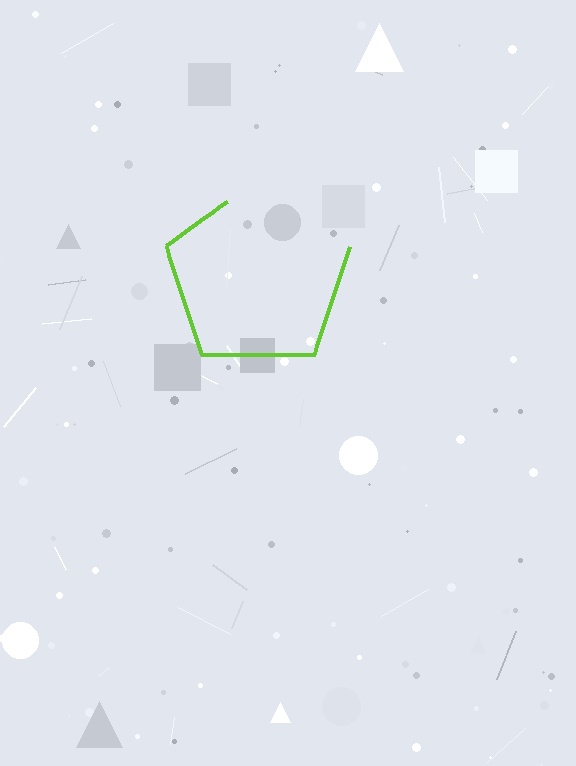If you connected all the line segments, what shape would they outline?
They would outline a pentagon.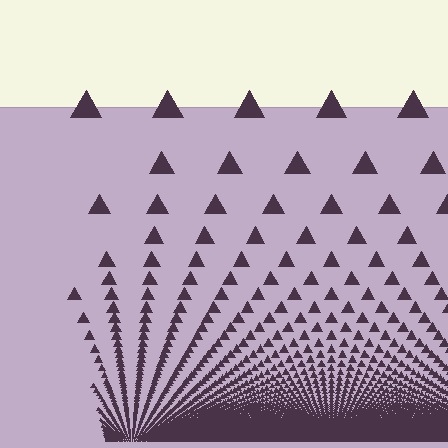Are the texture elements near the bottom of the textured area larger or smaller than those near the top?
Smaller. The gradient is inverted — elements near the bottom are smaller and denser.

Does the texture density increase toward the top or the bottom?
Density increases toward the bottom.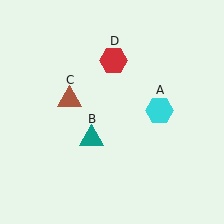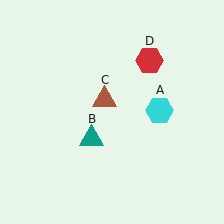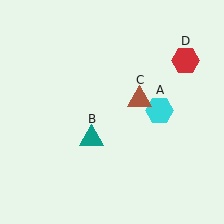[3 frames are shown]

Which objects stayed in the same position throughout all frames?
Cyan hexagon (object A) and teal triangle (object B) remained stationary.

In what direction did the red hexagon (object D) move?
The red hexagon (object D) moved right.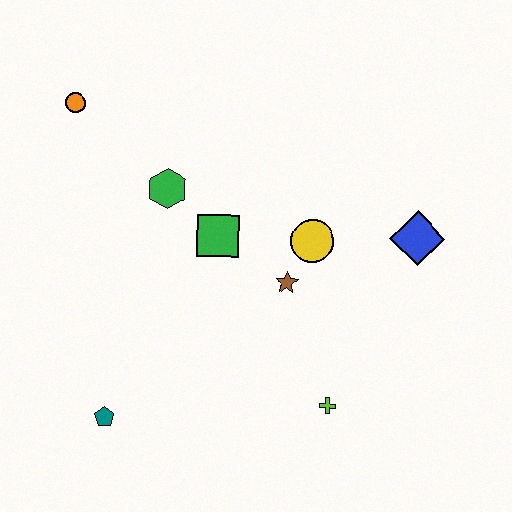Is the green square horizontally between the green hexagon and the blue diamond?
Yes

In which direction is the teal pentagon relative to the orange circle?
The teal pentagon is below the orange circle.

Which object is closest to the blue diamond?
The yellow circle is closest to the blue diamond.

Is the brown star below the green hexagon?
Yes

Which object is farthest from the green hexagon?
The lime cross is farthest from the green hexagon.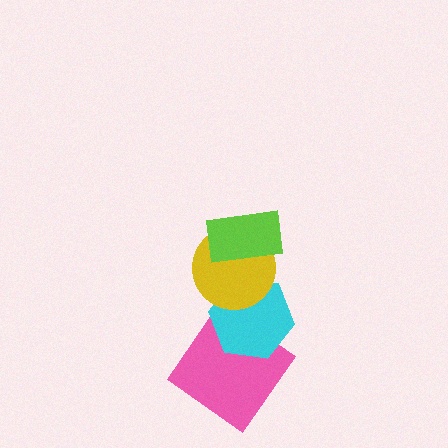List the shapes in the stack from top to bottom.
From top to bottom: the lime rectangle, the yellow circle, the cyan hexagon, the pink diamond.